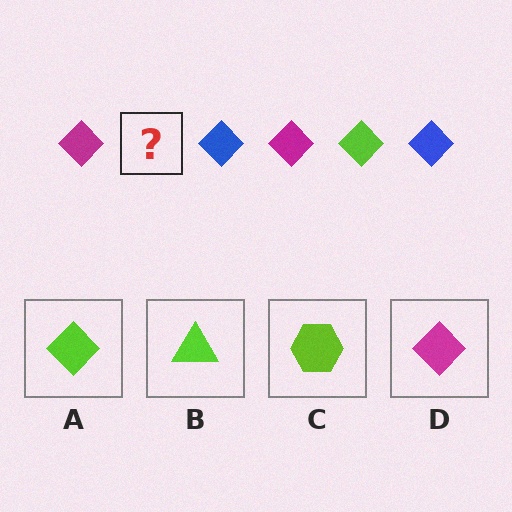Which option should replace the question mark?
Option A.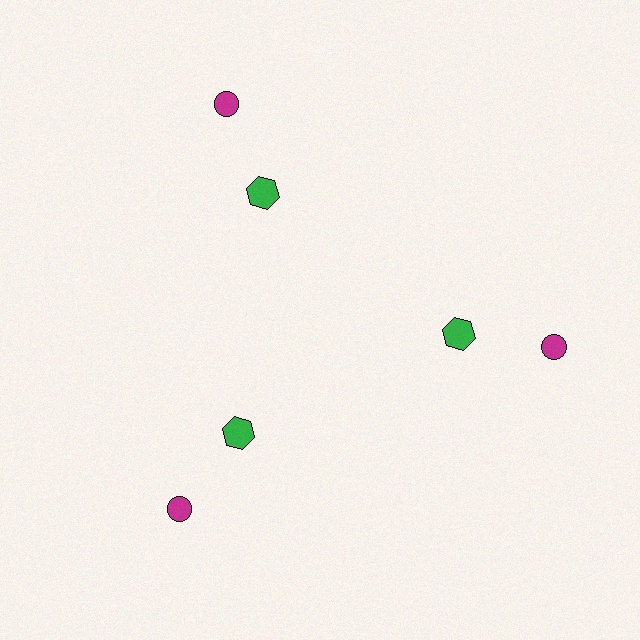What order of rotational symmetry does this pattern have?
This pattern has 3-fold rotational symmetry.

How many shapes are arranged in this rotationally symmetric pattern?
There are 6 shapes, arranged in 3 groups of 2.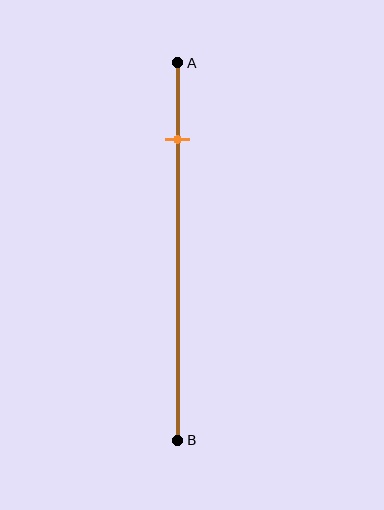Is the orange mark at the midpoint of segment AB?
No, the mark is at about 20% from A, not at the 50% midpoint.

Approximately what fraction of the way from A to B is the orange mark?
The orange mark is approximately 20% of the way from A to B.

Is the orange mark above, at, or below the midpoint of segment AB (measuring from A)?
The orange mark is above the midpoint of segment AB.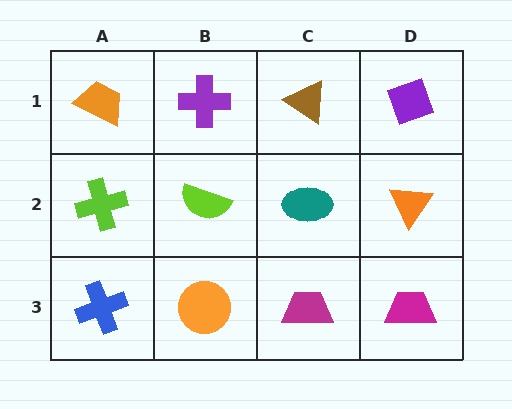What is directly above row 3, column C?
A teal ellipse.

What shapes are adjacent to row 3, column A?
A lime cross (row 2, column A), an orange circle (row 3, column B).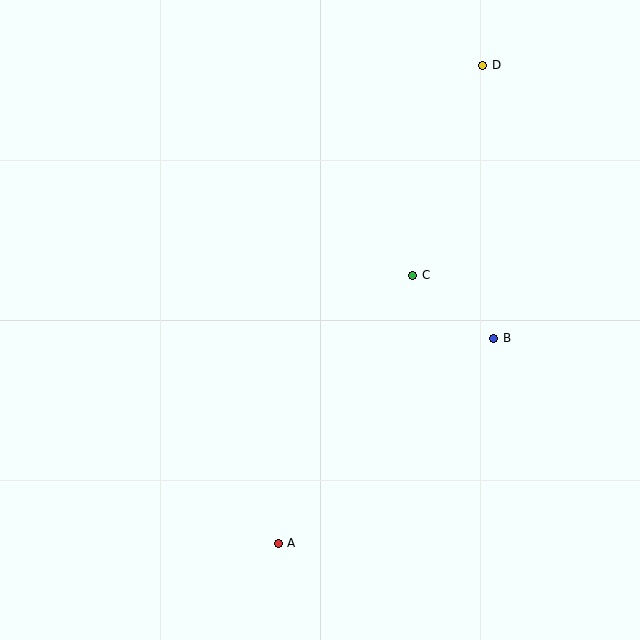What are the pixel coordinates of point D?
Point D is at (483, 65).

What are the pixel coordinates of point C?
Point C is at (413, 275).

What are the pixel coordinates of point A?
Point A is at (278, 543).